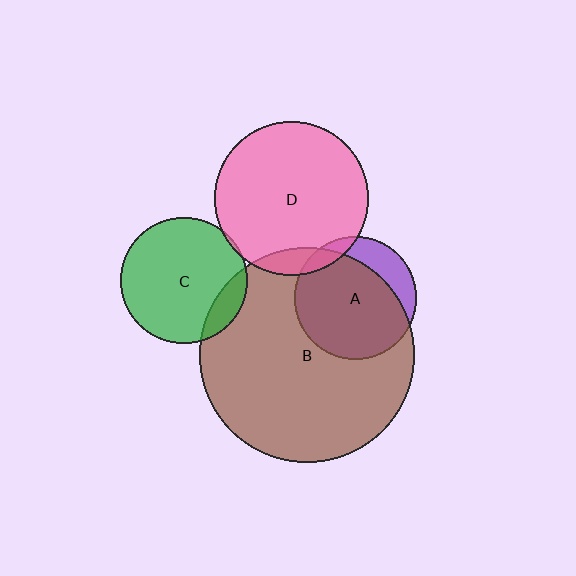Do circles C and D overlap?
Yes.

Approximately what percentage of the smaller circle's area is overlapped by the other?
Approximately 5%.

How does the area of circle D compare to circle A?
Approximately 1.6 times.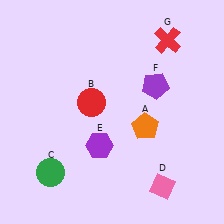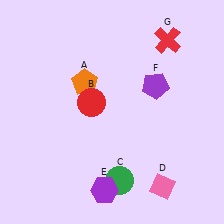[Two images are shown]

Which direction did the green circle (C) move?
The green circle (C) moved right.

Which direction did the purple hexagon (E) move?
The purple hexagon (E) moved down.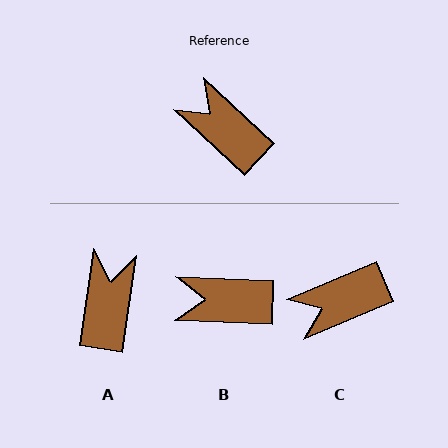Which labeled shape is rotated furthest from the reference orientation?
C, about 66 degrees away.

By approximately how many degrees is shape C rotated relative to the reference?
Approximately 66 degrees counter-clockwise.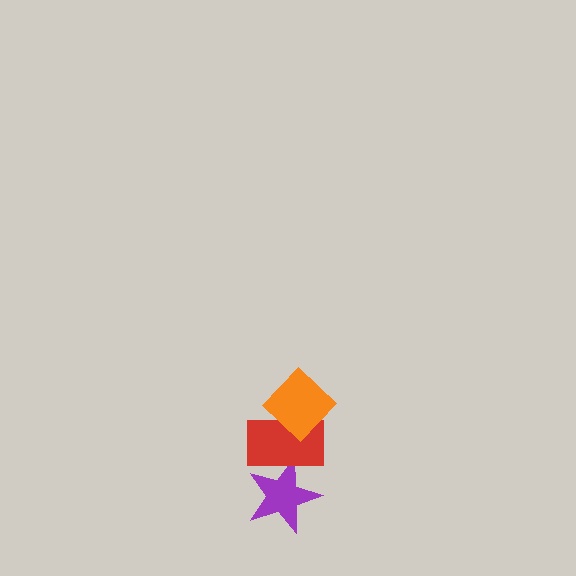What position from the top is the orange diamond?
The orange diamond is 1st from the top.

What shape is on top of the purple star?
The red rectangle is on top of the purple star.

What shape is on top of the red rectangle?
The orange diamond is on top of the red rectangle.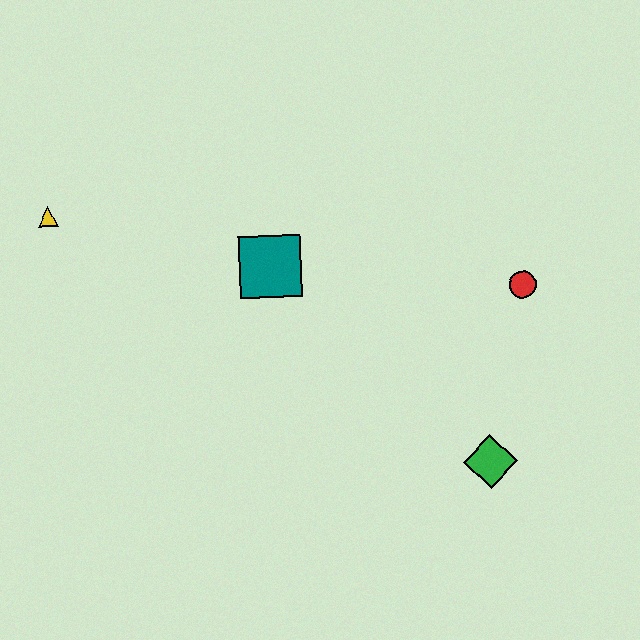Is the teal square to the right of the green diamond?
No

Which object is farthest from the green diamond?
The yellow triangle is farthest from the green diamond.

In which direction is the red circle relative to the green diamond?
The red circle is above the green diamond.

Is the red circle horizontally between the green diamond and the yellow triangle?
No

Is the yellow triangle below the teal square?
No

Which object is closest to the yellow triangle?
The teal square is closest to the yellow triangle.